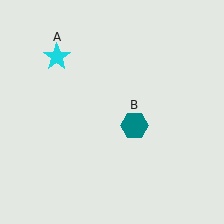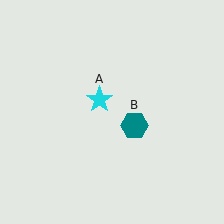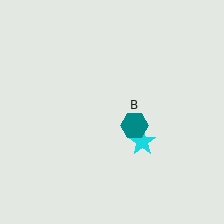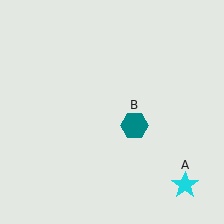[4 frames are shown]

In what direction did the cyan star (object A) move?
The cyan star (object A) moved down and to the right.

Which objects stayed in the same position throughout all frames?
Teal hexagon (object B) remained stationary.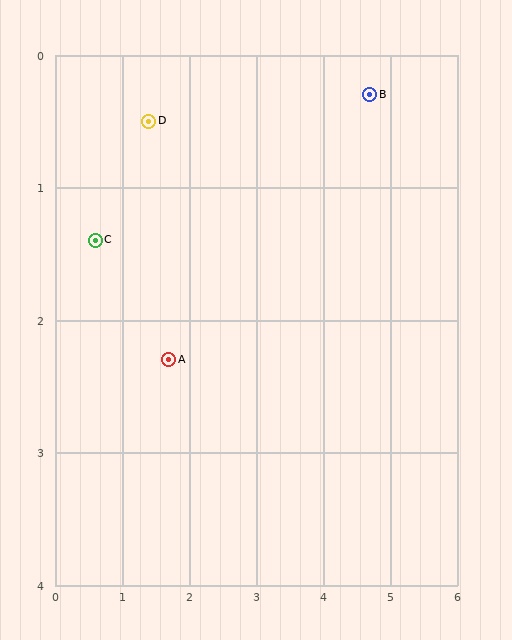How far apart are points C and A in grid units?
Points C and A are about 1.4 grid units apart.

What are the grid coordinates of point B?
Point B is at approximately (4.7, 0.3).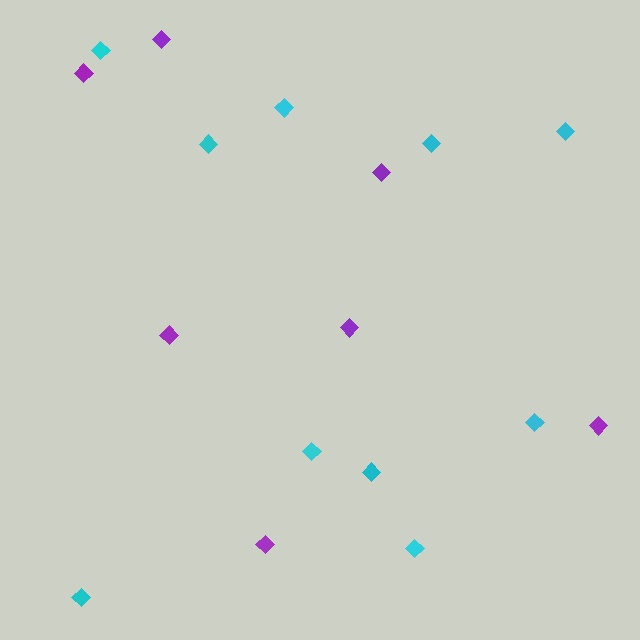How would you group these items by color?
There are 2 groups: one group of cyan diamonds (10) and one group of purple diamonds (7).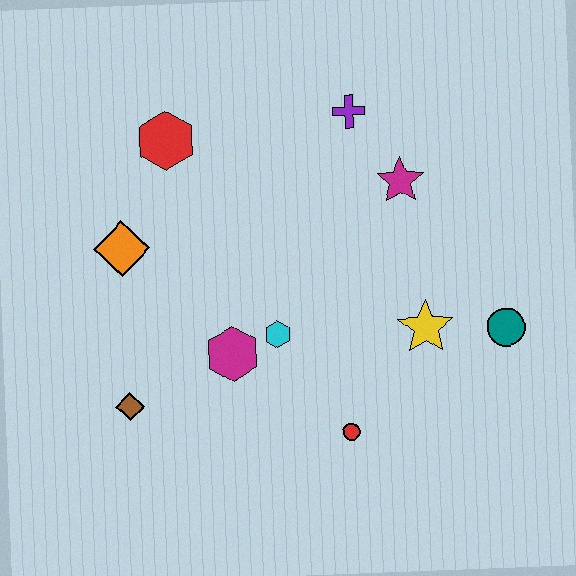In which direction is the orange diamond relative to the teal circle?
The orange diamond is to the left of the teal circle.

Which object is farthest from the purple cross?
The brown diamond is farthest from the purple cross.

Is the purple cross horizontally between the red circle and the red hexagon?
No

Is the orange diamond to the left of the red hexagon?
Yes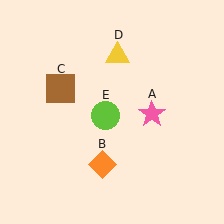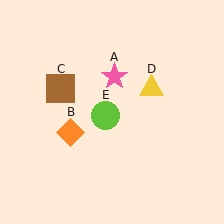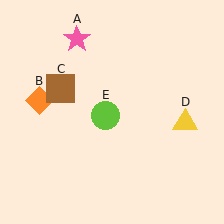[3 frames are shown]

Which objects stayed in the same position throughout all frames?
Brown square (object C) and lime circle (object E) remained stationary.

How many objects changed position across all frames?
3 objects changed position: pink star (object A), orange diamond (object B), yellow triangle (object D).